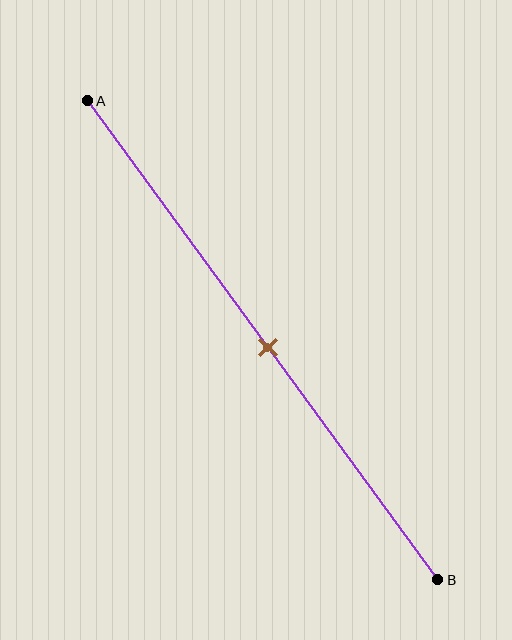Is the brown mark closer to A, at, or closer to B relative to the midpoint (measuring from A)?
The brown mark is approximately at the midpoint of segment AB.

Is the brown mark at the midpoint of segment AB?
Yes, the mark is approximately at the midpoint.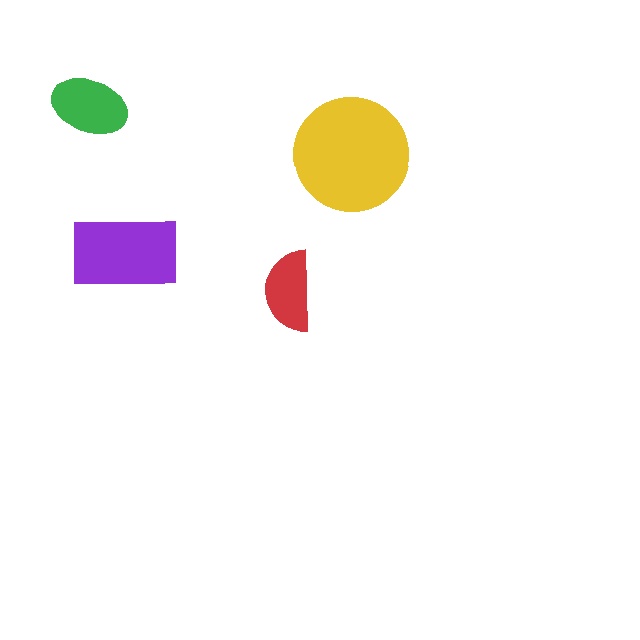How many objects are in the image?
There are 4 objects in the image.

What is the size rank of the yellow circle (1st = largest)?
1st.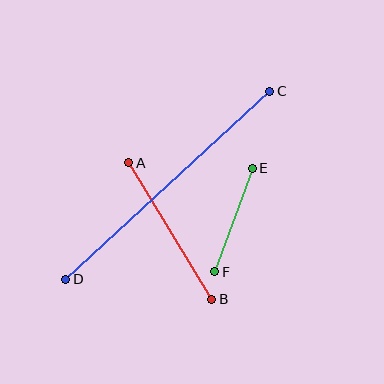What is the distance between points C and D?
The distance is approximately 277 pixels.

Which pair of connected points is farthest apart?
Points C and D are farthest apart.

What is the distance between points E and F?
The distance is approximately 110 pixels.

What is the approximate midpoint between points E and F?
The midpoint is at approximately (234, 220) pixels.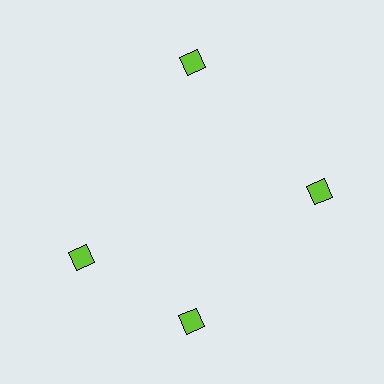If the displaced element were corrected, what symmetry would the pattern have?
It would have 4-fold rotational symmetry — the pattern would map onto itself every 90 degrees.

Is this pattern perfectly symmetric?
No. The 4 lime diamonds are arranged in a ring, but one element near the 9 o'clock position is rotated out of alignment along the ring, breaking the 4-fold rotational symmetry.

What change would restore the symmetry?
The symmetry would be restored by rotating it back into even spacing with its neighbors so that all 4 diamonds sit at equal angles and equal distance from the center.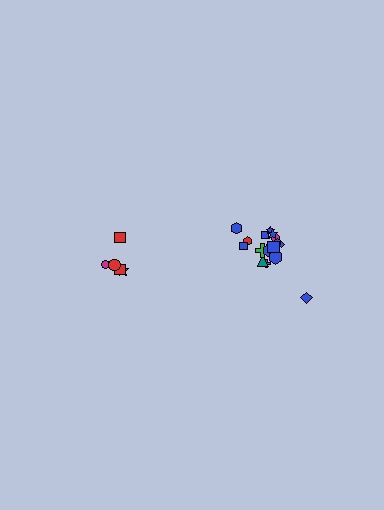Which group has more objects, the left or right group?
The right group.